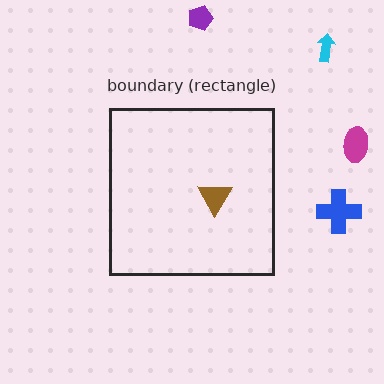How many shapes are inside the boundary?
1 inside, 4 outside.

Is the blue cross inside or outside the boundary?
Outside.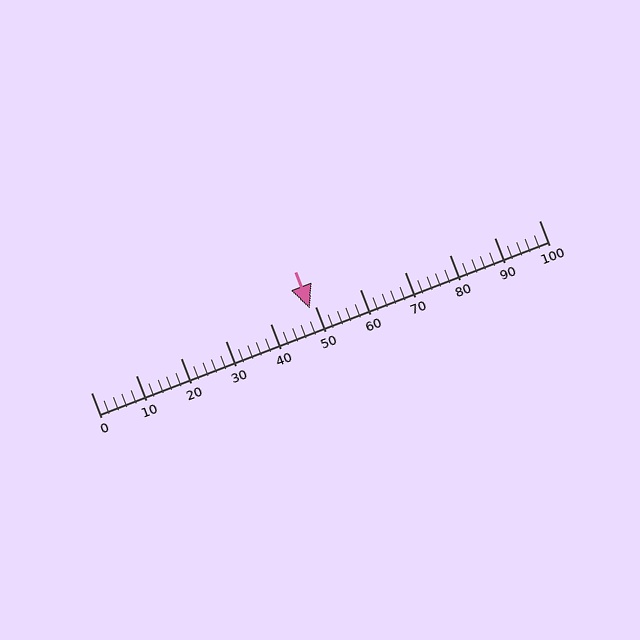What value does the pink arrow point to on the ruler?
The pink arrow points to approximately 49.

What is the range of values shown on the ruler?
The ruler shows values from 0 to 100.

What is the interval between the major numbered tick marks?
The major tick marks are spaced 10 units apart.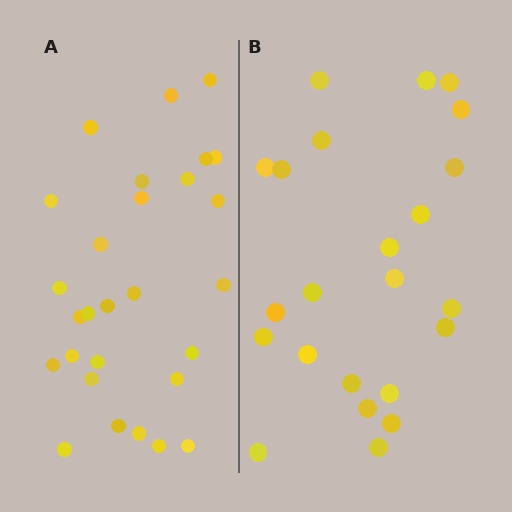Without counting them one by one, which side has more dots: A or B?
Region A (the left region) has more dots.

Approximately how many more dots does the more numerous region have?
Region A has about 5 more dots than region B.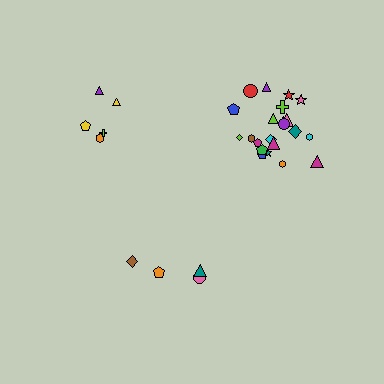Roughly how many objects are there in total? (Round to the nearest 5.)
Roughly 30 objects in total.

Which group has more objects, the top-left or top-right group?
The top-right group.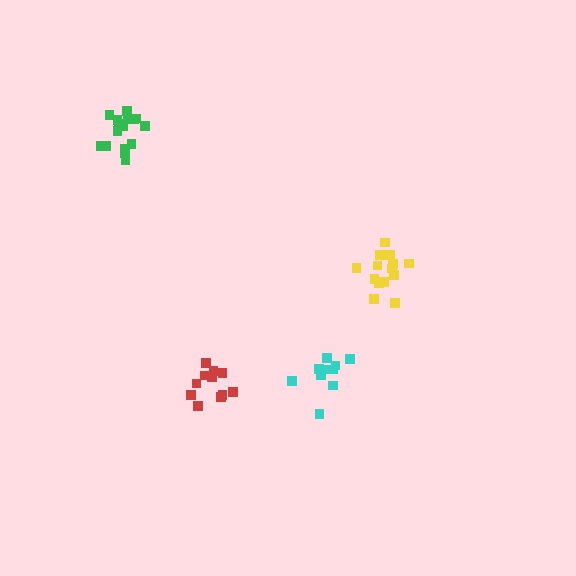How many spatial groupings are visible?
There are 4 spatial groupings.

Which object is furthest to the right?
The yellow cluster is rightmost.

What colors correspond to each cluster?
The clusters are colored: red, yellow, green, cyan.